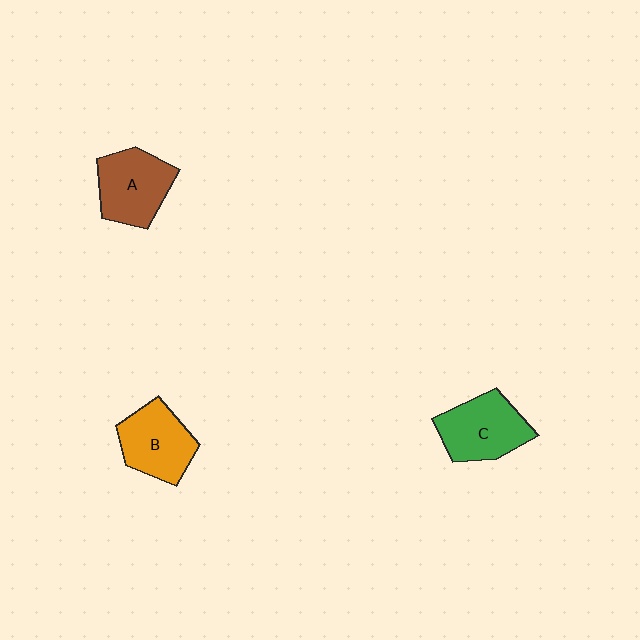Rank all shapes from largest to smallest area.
From largest to smallest: C (green), A (brown), B (orange).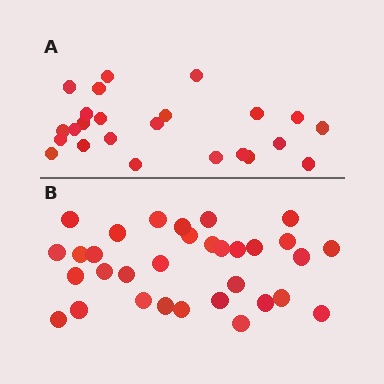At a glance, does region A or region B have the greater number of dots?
Region B (the bottom region) has more dots.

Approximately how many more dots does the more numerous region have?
Region B has roughly 8 or so more dots than region A.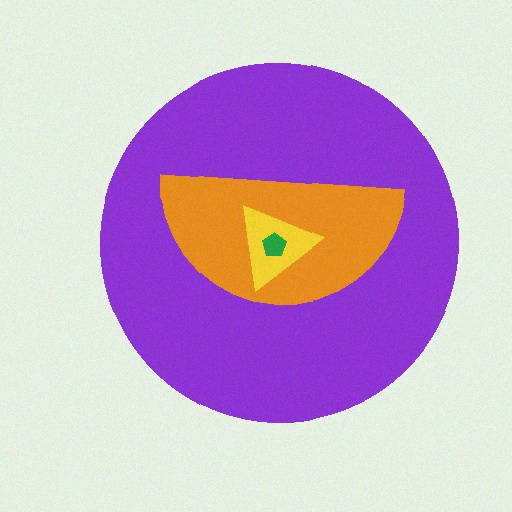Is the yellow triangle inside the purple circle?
Yes.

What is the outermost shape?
The purple circle.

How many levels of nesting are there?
4.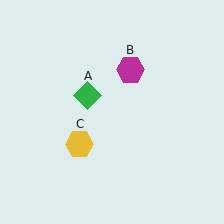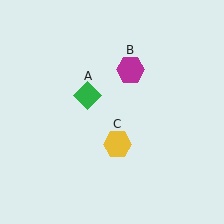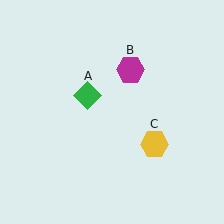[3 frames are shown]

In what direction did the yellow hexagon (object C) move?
The yellow hexagon (object C) moved right.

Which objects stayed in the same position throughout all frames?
Green diamond (object A) and magenta hexagon (object B) remained stationary.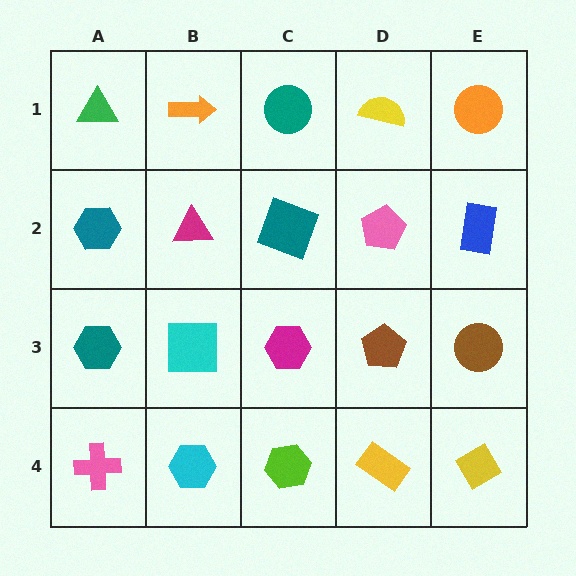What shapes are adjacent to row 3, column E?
A blue rectangle (row 2, column E), a yellow diamond (row 4, column E), a brown pentagon (row 3, column D).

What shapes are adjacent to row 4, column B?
A cyan square (row 3, column B), a pink cross (row 4, column A), a lime hexagon (row 4, column C).